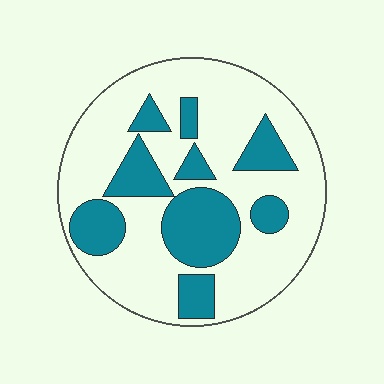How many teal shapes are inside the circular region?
9.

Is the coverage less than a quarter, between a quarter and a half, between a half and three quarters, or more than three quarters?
Between a quarter and a half.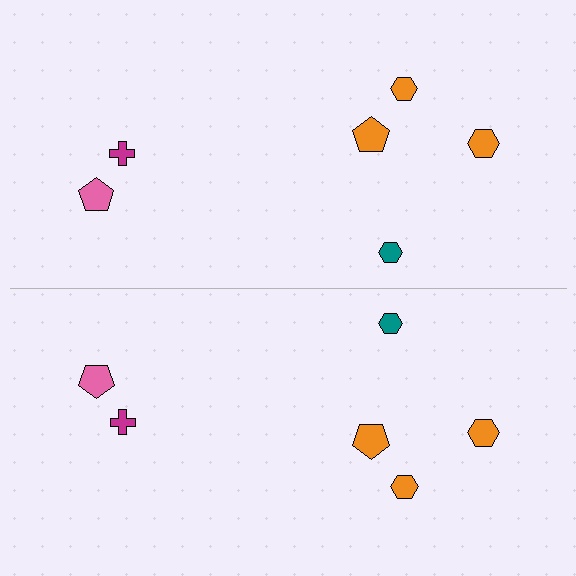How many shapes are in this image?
There are 12 shapes in this image.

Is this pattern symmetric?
Yes, this pattern has bilateral (reflection) symmetry.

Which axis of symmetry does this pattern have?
The pattern has a horizontal axis of symmetry running through the center of the image.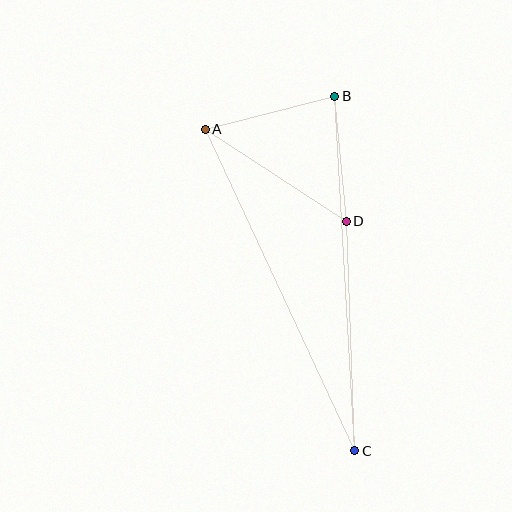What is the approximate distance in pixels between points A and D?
The distance between A and D is approximately 168 pixels.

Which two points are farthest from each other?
Points B and C are farthest from each other.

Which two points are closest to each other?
Points B and D are closest to each other.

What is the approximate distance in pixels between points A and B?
The distance between A and B is approximately 133 pixels.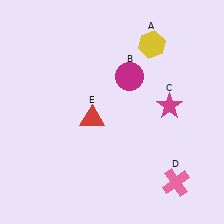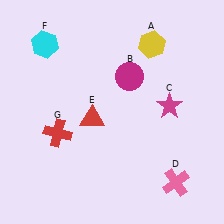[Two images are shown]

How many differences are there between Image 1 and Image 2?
There are 2 differences between the two images.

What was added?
A cyan hexagon (F), a red cross (G) were added in Image 2.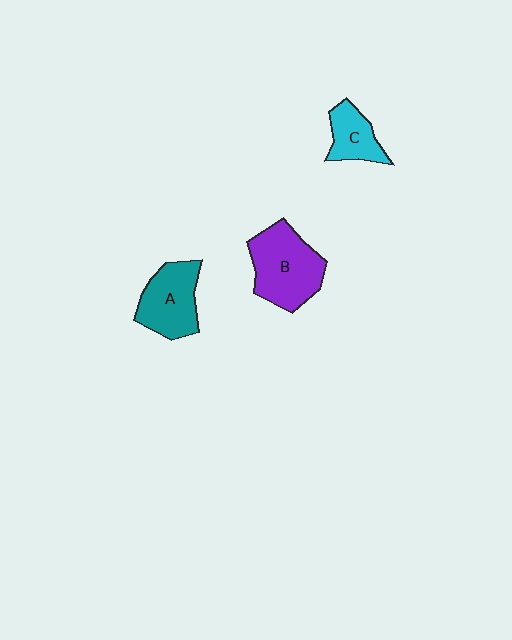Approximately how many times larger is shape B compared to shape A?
Approximately 1.3 times.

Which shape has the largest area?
Shape B (purple).